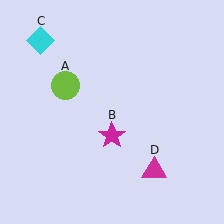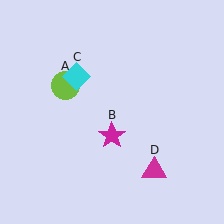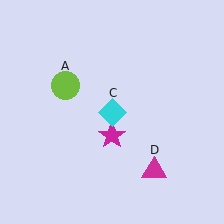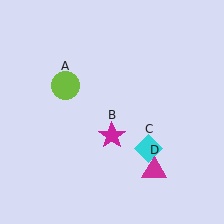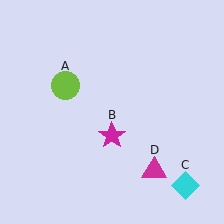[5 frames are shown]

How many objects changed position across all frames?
1 object changed position: cyan diamond (object C).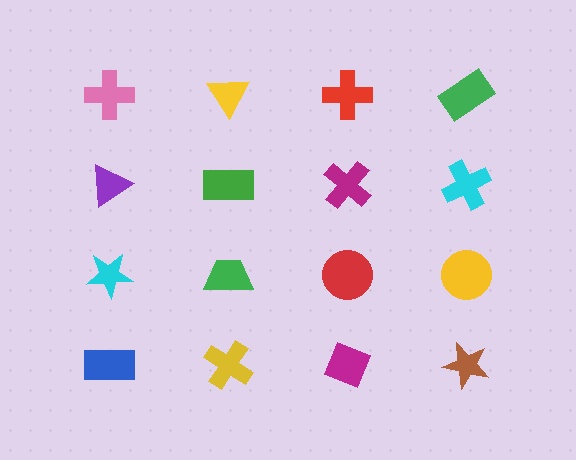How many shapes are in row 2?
4 shapes.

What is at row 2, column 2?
A green rectangle.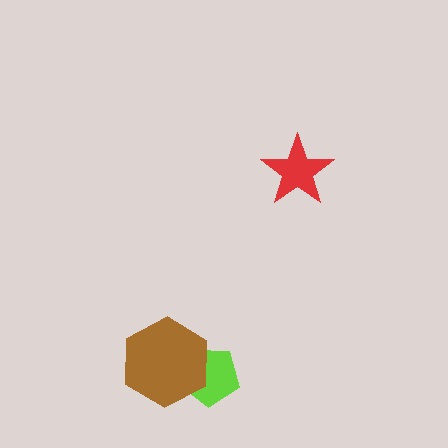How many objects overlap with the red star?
0 objects overlap with the red star.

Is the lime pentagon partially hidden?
Yes, it is partially covered by another shape.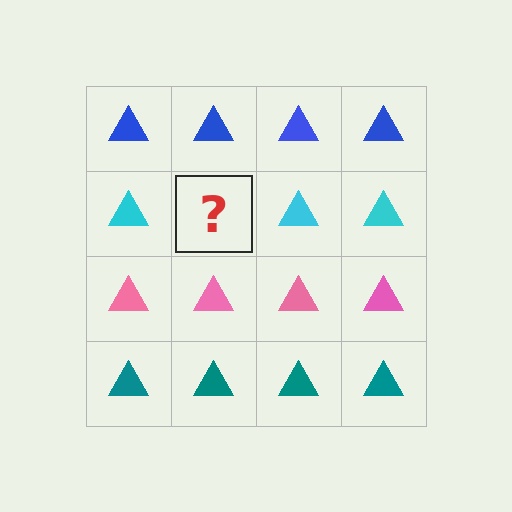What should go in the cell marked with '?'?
The missing cell should contain a cyan triangle.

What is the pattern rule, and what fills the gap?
The rule is that each row has a consistent color. The gap should be filled with a cyan triangle.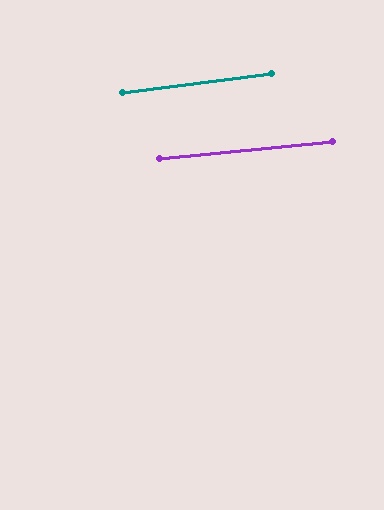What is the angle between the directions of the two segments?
Approximately 2 degrees.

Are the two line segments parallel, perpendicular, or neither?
Parallel — their directions differ by only 1.8°.